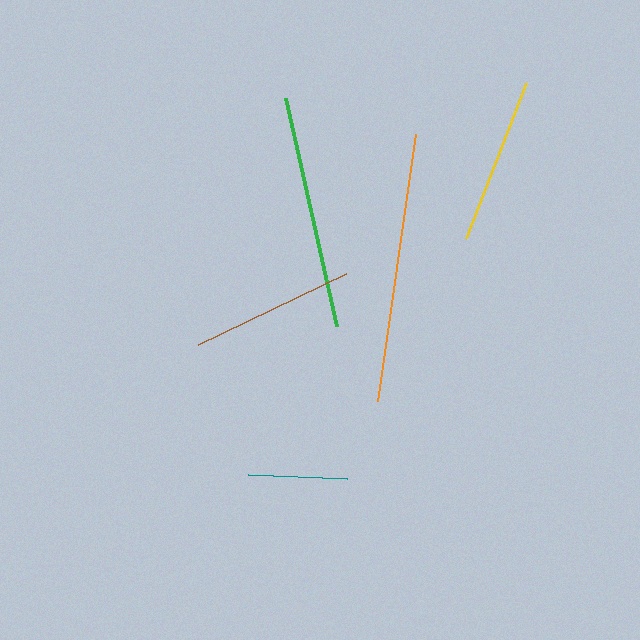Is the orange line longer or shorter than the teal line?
The orange line is longer than the teal line.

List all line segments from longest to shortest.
From longest to shortest: orange, green, yellow, brown, teal.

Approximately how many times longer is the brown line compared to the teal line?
The brown line is approximately 1.7 times the length of the teal line.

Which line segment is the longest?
The orange line is the longest at approximately 270 pixels.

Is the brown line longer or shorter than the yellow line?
The yellow line is longer than the brown line.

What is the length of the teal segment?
The teal segment is approximately 99 pixels long.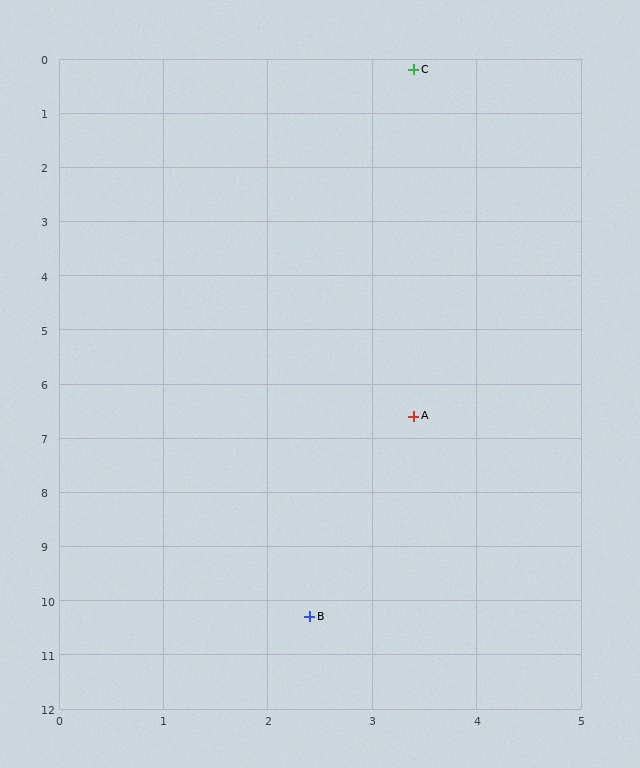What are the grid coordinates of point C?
Point C is at approximately (3.4, 0.2).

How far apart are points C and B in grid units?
Points C and B are about 10.1 grid units apart.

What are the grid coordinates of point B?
Point B is at approximately (2.4, 10.3).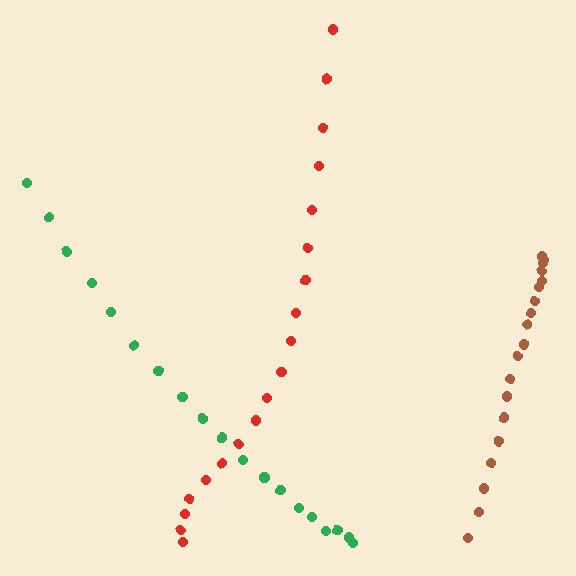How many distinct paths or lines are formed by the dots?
There are 3 distinct paths.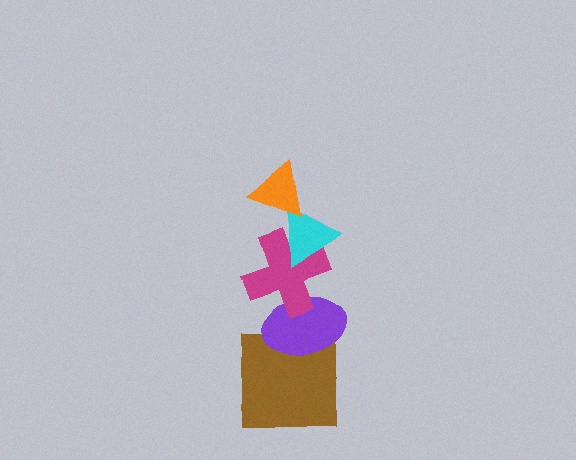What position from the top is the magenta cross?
The magenta cross is 3rd from the top.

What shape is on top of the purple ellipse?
The magenta cross is on top of the purple ellipse.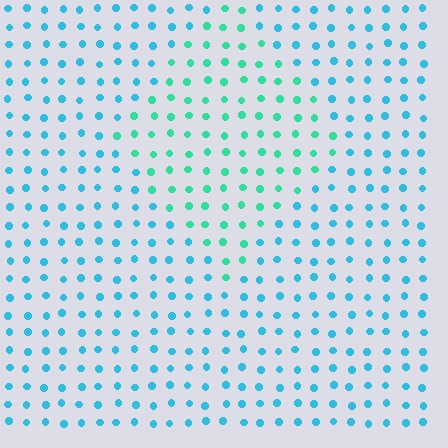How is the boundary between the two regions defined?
The boundary is defined purely by a slight shift in hue (about 34 degrees). Spacing, size, and orientation are identical on both sides.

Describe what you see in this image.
The image is filled with small cyan elements in a uniform arrangement. A diamond-shaped region is visible where the elements are tinted to a slightly different hue, forming a subtle color boundary.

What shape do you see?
I see a diamond.